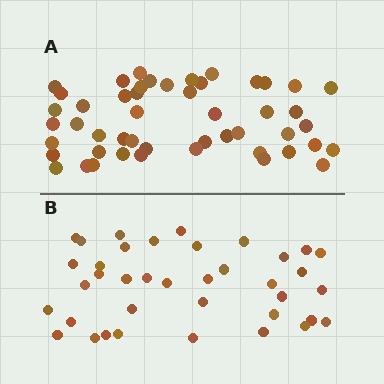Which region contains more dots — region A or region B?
Region A (the top region) has more dots.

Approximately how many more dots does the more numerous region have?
Region A has roughly 12 or so more dots than region B.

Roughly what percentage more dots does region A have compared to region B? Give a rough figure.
About 30% more.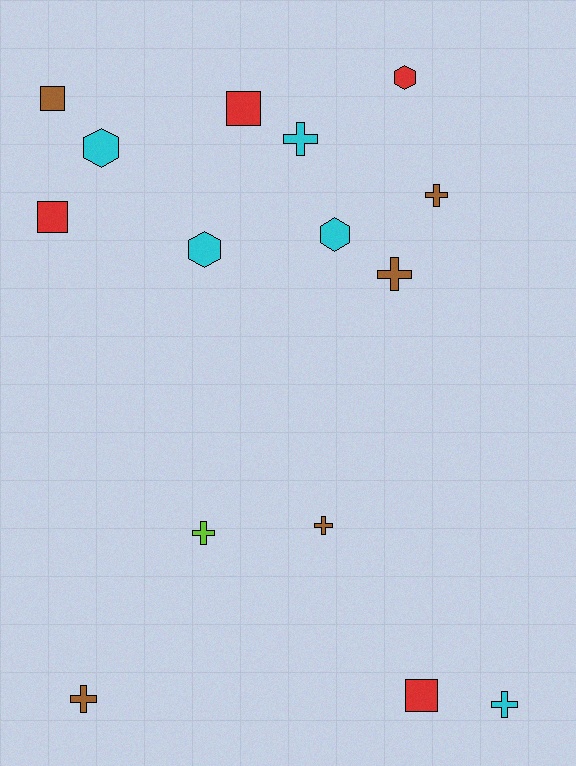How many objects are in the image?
There are 15 objects.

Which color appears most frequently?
Cyan, with 5 objects.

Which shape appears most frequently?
Cross, with 7 objects.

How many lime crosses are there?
There is 1 lime cross.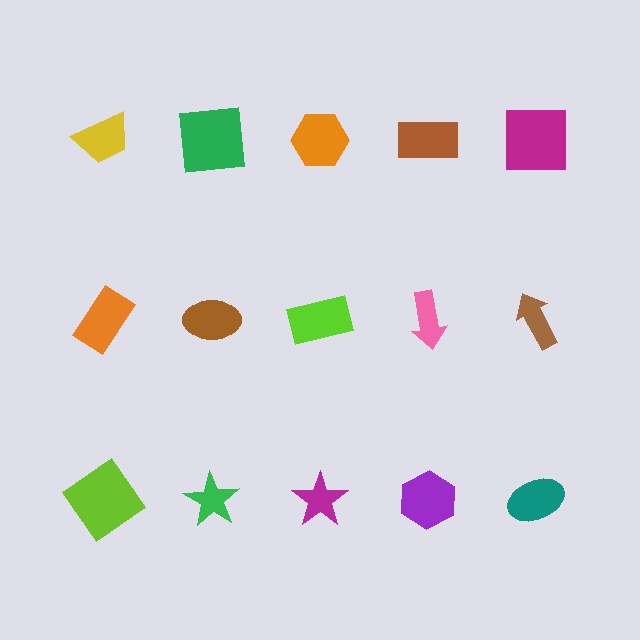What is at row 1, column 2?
A green square.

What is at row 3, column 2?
A green star.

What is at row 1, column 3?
An orange hexagon.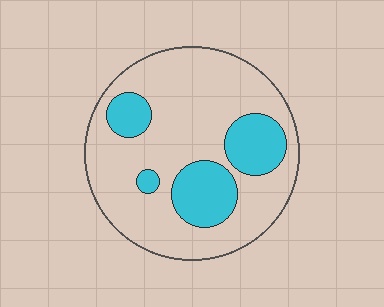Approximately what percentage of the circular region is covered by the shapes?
Approximately 25%.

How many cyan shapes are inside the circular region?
4.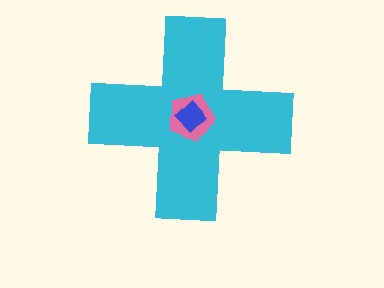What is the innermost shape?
The blue diamond.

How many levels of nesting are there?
3.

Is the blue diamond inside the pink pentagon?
Yes.